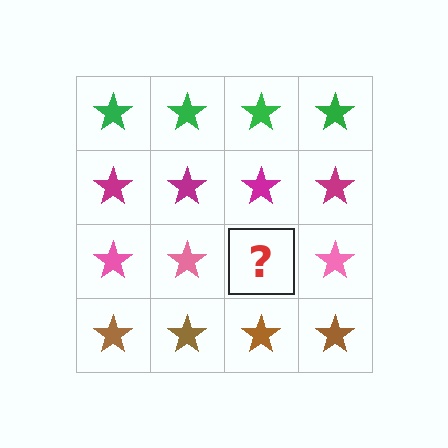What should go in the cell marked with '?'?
The missing cell should contain a pink star.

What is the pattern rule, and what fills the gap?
The rule is that each row has a consistent color. The gap should be filled with a pink star.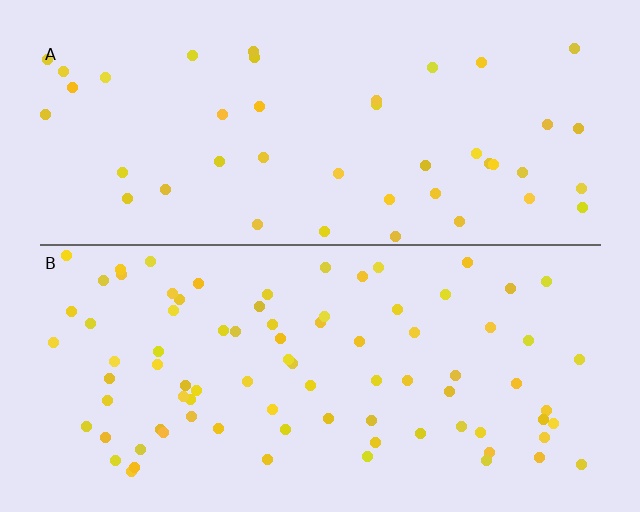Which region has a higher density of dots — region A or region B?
B (the bottom).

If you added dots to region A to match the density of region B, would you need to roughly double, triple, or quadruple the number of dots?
Approximately double.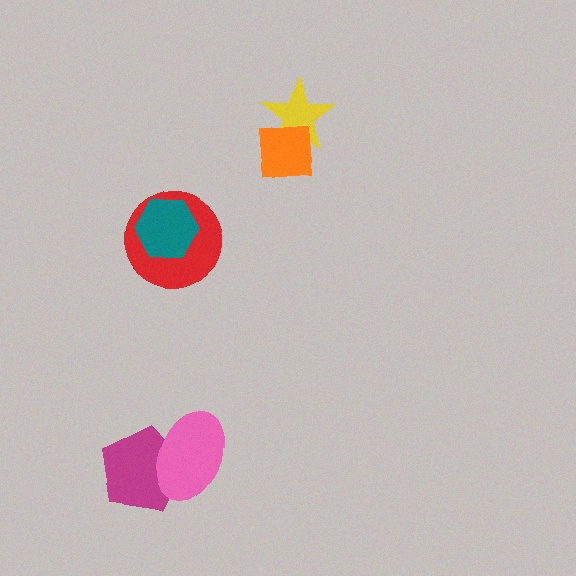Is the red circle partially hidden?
Yes, it is partially covered by another shape.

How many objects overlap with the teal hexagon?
1 object overlaps with the teal hexagon.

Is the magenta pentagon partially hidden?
Yes, it is partially covered by another shape.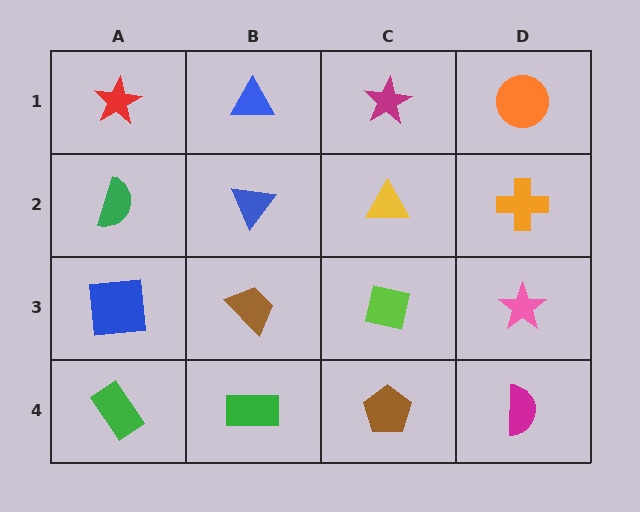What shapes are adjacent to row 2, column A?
A red star (row 1, column A), a blue square (row 3, column A), a blue triangle (row 2, column B).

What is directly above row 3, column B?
A blue triangle.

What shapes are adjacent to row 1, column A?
A green semicircle (row 2, column A), a blue triangle (row 1, column B).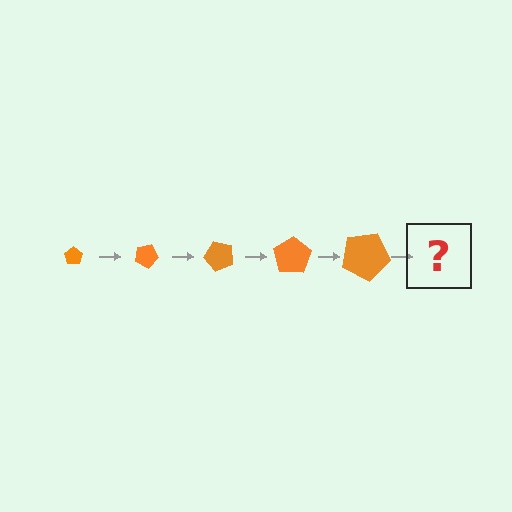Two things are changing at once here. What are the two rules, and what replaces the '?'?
The two rules are that the pentagon grows larger each step and it rotates 25 degrees each step. The '?' should be a pentagon, larger than the previous one and rotated 125 degrees from the start.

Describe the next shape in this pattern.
It should be a pentagon, larger than the previous one and rotated 125 degrees from the start.